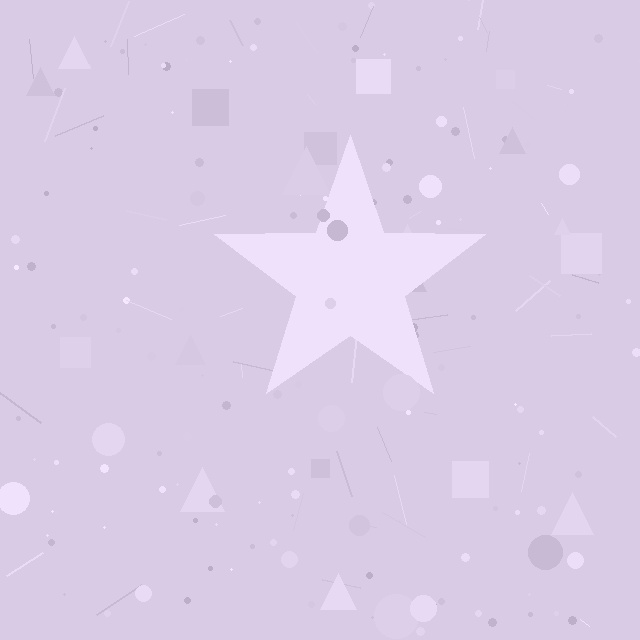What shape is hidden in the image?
A star is hidden in the image.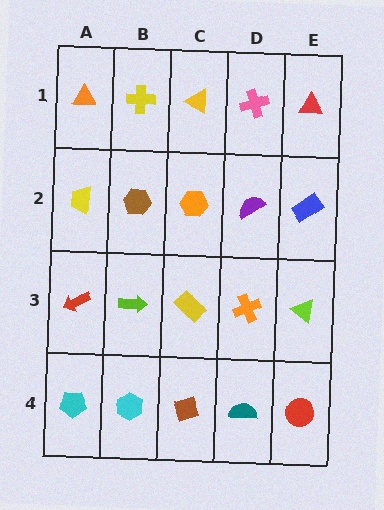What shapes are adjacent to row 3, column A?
A yellow trapezoid (row 2, column A), a cyan pentagon (row 4, column A), a lime arrow (row 3, column B).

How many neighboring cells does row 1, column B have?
3.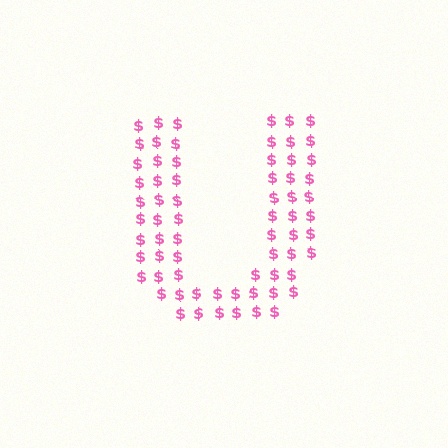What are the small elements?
The small elements are dollar signs.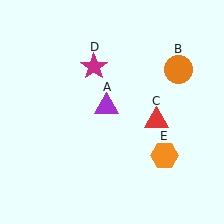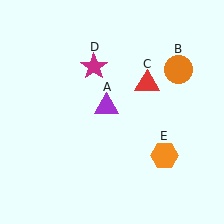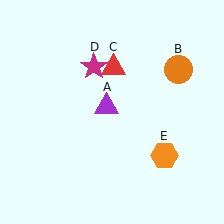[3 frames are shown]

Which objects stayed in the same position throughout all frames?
Purple triangle (object A) and orange circle (object B) and magenta star (object D) and orange hexagon (object E) remained stationary.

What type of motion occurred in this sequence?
The red triangle (object C) rotated counterclockwise around the center of the scene.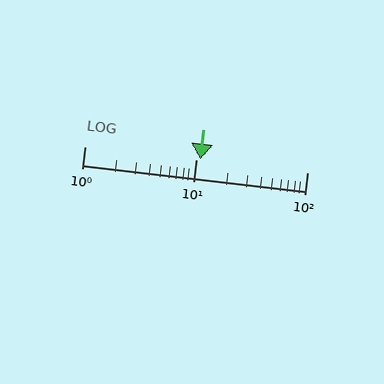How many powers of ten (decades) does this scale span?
The scale spans 2 decades, from 1 to 100.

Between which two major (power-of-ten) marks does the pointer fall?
The pointer is between 10 and 100.